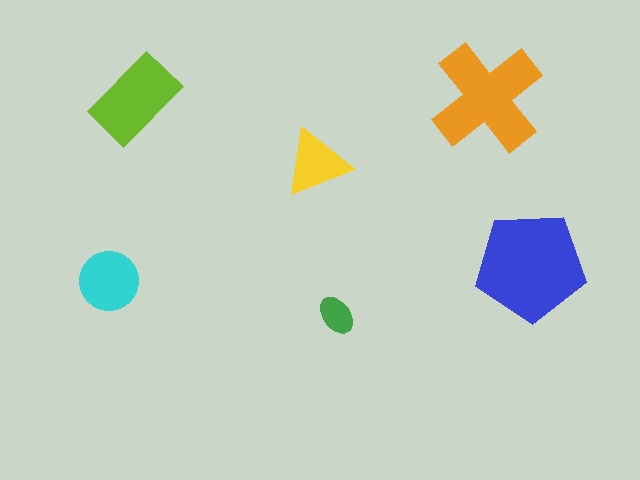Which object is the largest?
The blue pentagon.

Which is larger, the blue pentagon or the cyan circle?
The blue pentagon.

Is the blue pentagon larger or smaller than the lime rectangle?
Larger.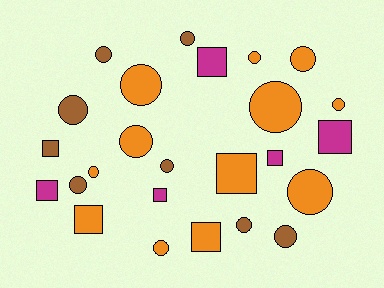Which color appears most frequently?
Orange, with 12 objects.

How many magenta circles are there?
There are no magenta circles.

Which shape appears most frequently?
Circle, with 16 objects.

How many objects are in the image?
There are 25 objects.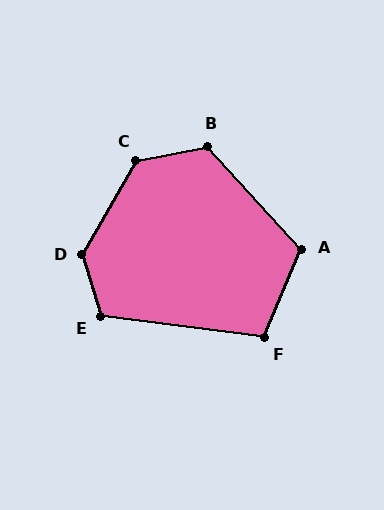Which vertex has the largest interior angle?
D, at approximately 134 degrees.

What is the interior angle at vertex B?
Approximately 121 degrees (obtuse).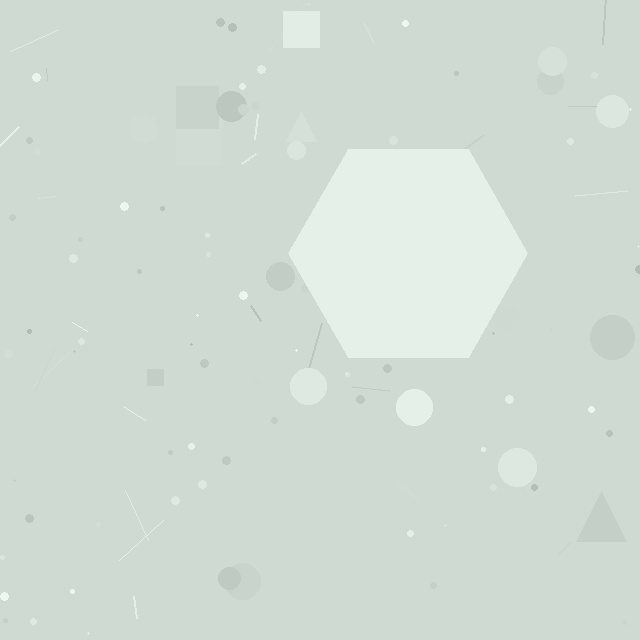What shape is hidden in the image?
A hexagon is hidden in the image.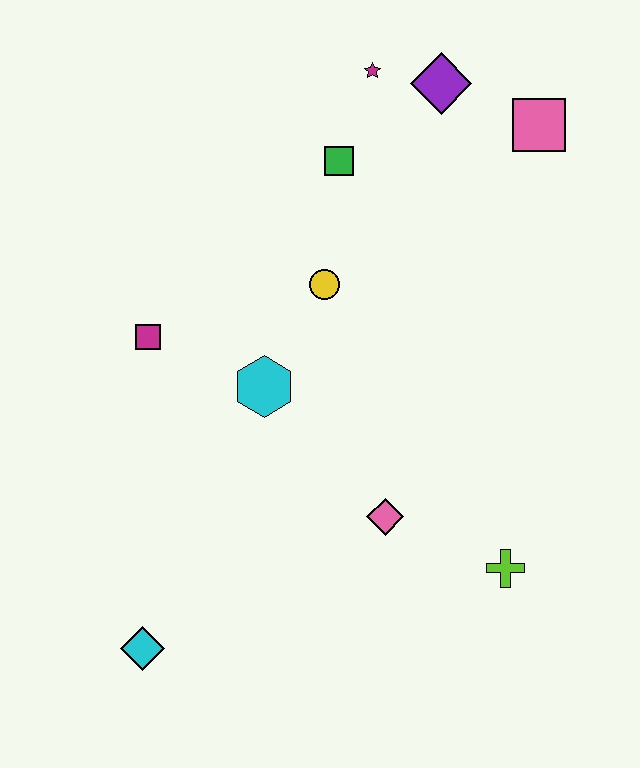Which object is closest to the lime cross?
The pink diamond is closest to the lime cross.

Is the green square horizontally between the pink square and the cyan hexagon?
Yes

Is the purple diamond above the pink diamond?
Yes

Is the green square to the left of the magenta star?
Yes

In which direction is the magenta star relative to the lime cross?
The magenta star is above the lime cross.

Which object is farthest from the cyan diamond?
The pink square is farthest from the cyan diamond.